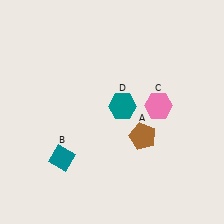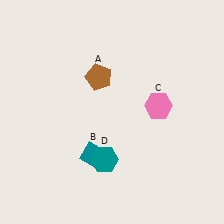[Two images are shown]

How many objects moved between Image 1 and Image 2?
3 objects moved between the two images.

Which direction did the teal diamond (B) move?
The teal diamond (B) moved right.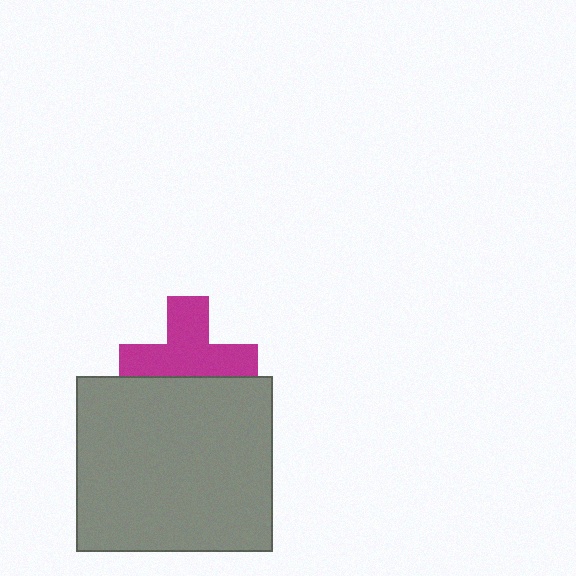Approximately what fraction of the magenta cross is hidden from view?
Roughly 35% of the magenta cross is hidden behind the gray rectangle.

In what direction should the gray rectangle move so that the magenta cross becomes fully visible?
The gray rectangle should move down. That is the shortest direction to clear the overlap and leave the magenta cross fully visible.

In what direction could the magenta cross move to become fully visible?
The magenta cross could move up. That would shift it out from behind the gray rectangle entirely.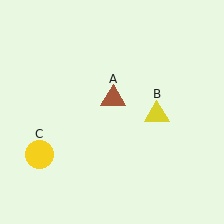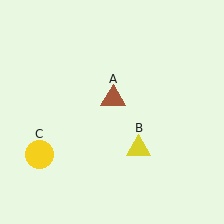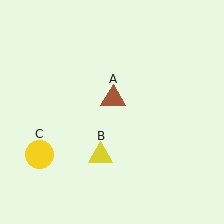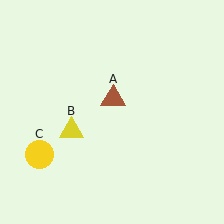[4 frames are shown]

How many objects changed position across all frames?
1 object changed position: yellow triangle (object B).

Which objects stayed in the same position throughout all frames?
Brown triangle (object A) and yellow circle (object C) remained stationary.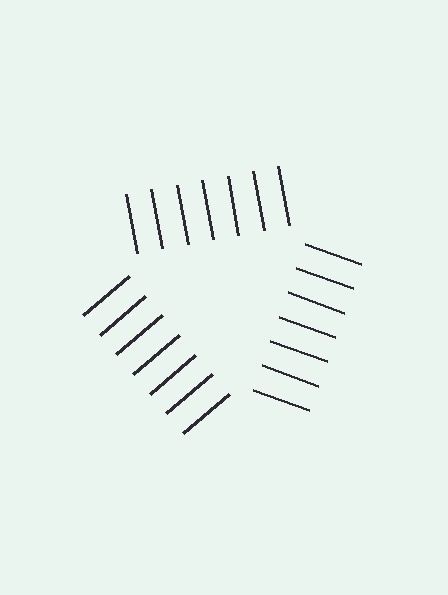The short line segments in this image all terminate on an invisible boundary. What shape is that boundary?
An illusory triangle — the line segments terminate on its edges but no continuous stroke is drawn.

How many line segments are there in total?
21 — 7 along each of the 3 edges.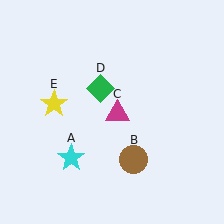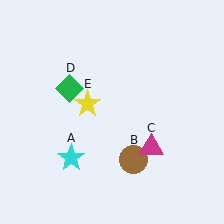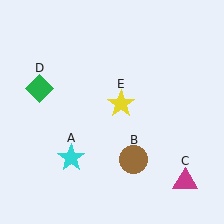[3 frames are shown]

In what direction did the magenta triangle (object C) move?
The magenta triangle (object C) moved down and to the right.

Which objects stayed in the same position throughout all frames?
Cyan star (object A) and brown circle (object B) remained stationary.